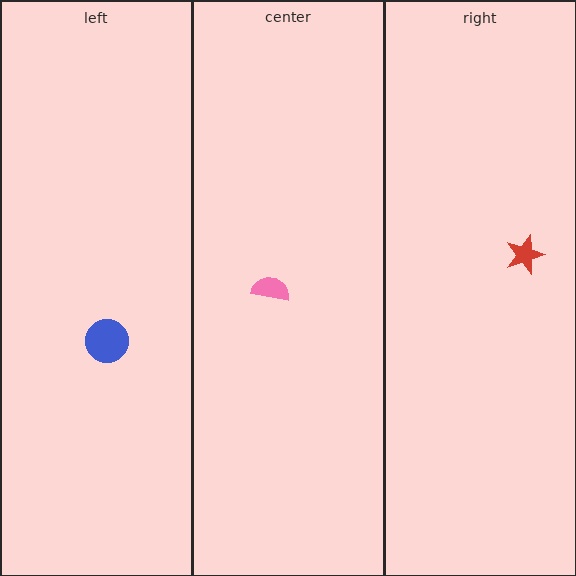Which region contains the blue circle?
The left region.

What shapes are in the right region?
The red star.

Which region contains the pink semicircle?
The center region.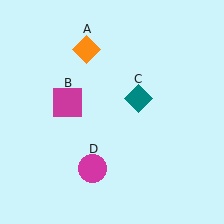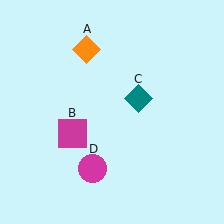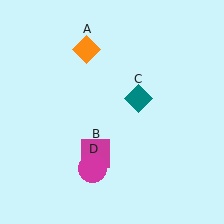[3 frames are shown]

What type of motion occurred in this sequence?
The magenta square (object B) rotated counterclockwise around the center of the scene.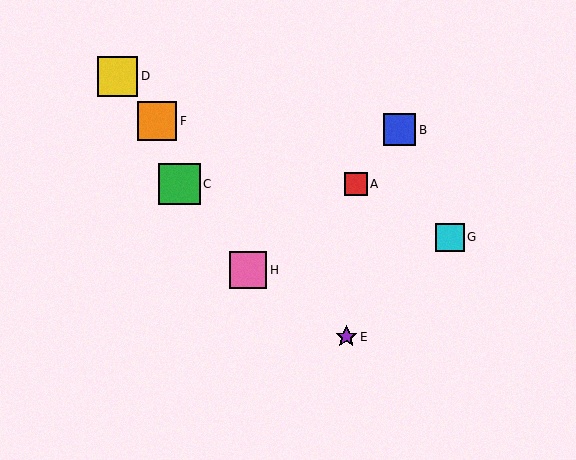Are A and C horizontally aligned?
Yes, both are at y≈184.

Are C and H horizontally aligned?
No, C is at y≈184 and H is at y≈270.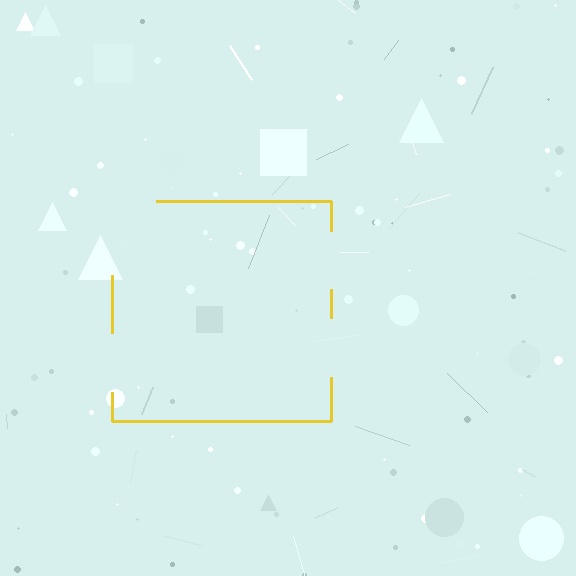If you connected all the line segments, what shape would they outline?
They would outline a square.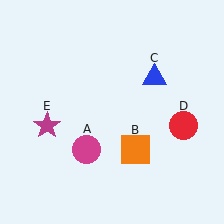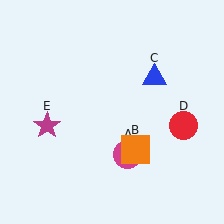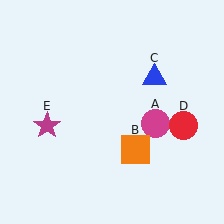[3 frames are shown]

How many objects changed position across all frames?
1 object changed position: magenta circle (object A).